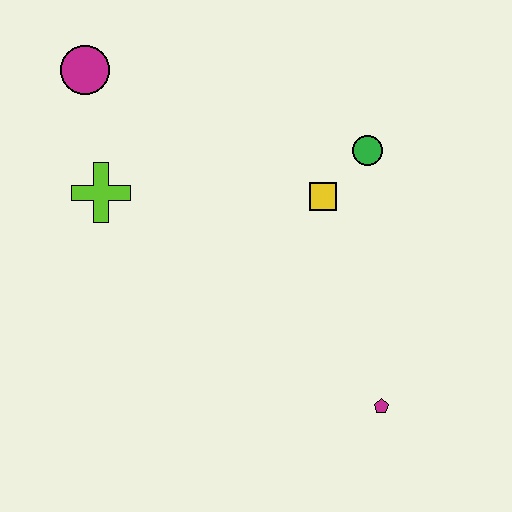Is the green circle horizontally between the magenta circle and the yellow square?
No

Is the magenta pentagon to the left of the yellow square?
No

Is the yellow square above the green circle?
No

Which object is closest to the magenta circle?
The lime cross is closest to the magenta circle.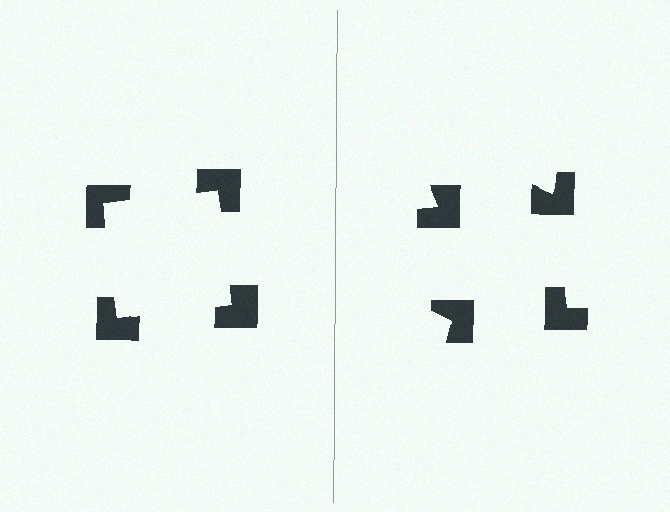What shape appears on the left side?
An illusory square.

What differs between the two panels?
The notched squares are positioned identically on both sides; only the wedge orientations differ. On the left they align to a square; on the right they are misaligned.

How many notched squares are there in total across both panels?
8 — 4 on each side.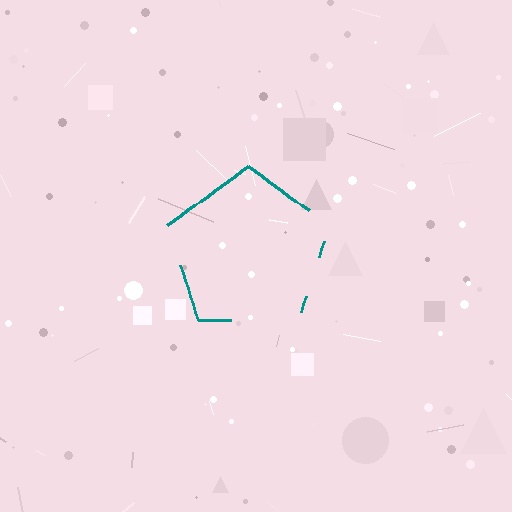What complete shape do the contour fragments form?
The contour fragments form a pentagon.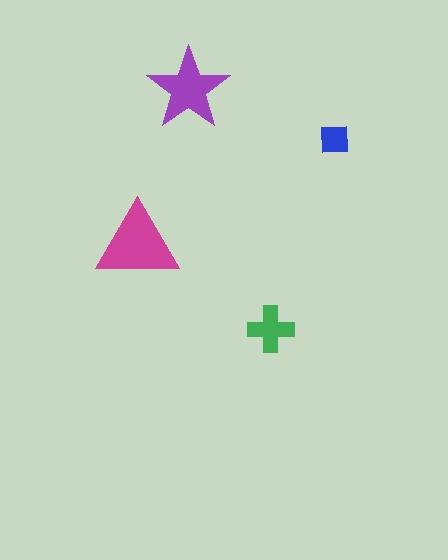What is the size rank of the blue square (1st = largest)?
4th.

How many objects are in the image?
There are 4 objects in the image.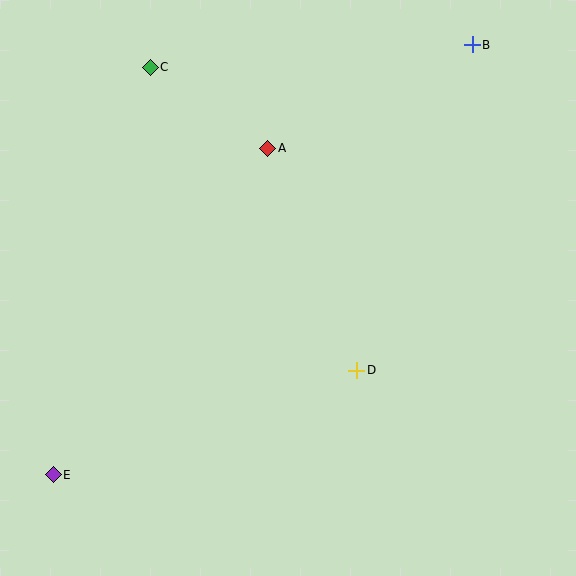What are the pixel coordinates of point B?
Point B is at (472, 45).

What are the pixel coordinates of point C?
Point C is at (150, 67).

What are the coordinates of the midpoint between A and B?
The midpoint between A and B is at (370, 97).